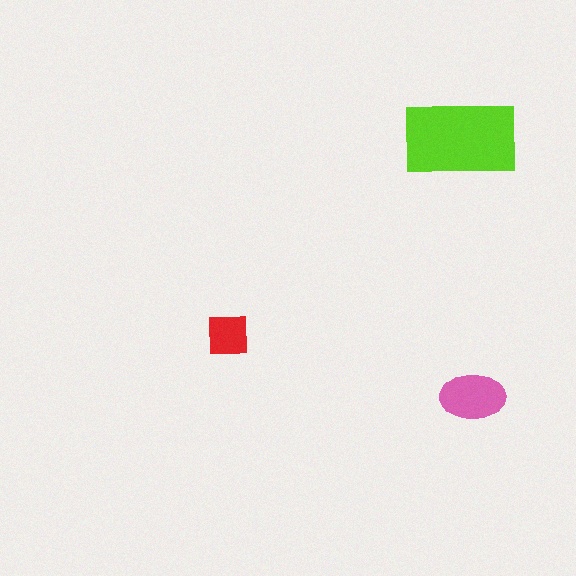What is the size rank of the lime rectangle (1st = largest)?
1st.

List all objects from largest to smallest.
The lime rectangle, the pink ellipse, the red square.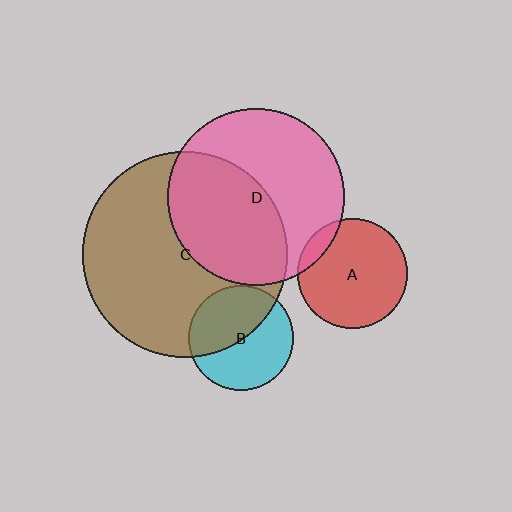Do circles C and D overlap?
Yes.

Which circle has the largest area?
Circle C (brown).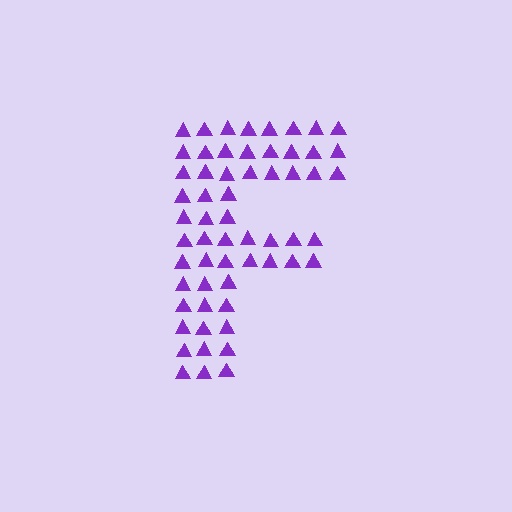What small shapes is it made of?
It is made of small triangles.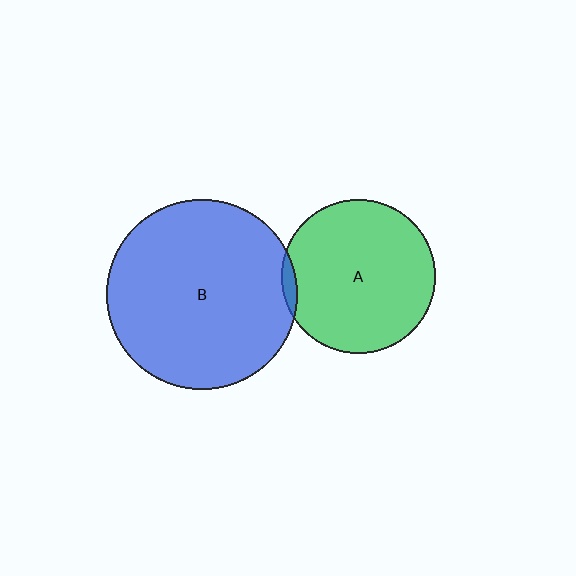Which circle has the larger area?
Circle B (blue).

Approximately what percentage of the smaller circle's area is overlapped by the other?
Approximately 5%.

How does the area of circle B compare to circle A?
Approximately 1.5 times.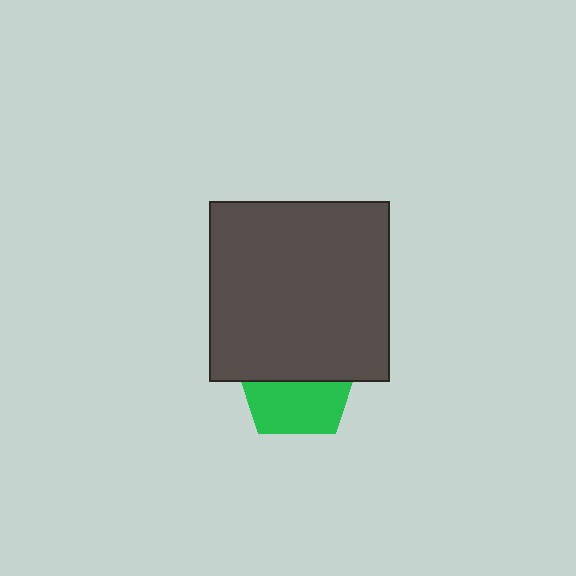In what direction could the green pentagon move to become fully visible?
The green pentagon could move down. That would shift it out from behind the dark gray square entirely.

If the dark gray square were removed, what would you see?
You would see the complete green pentagon.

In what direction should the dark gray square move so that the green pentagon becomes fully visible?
The dark gray square should move up. That is the shortest direction to clear the overlap and leave the green pentagon fully visible.